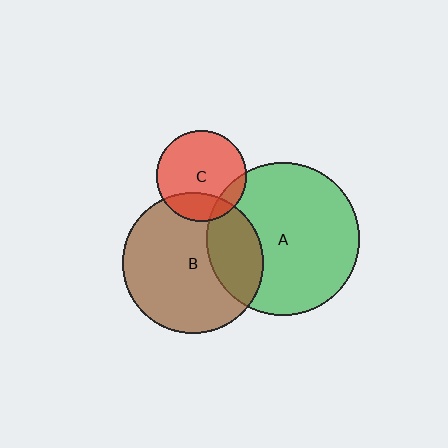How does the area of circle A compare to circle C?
Approximately 2.8 times.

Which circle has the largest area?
Circle A (green).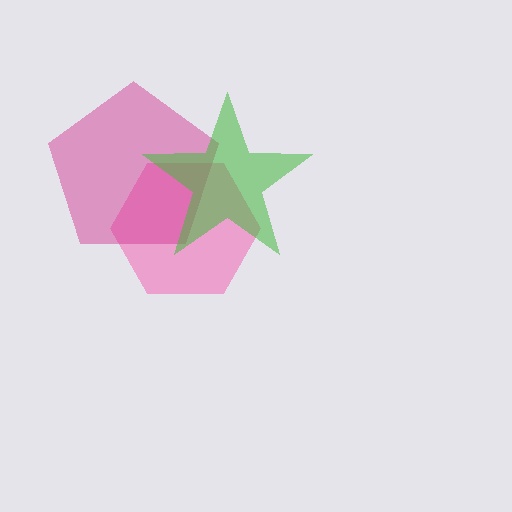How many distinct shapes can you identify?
There are 3 distinct shapes: a pink hexagon, a magenta pentagon, a green star.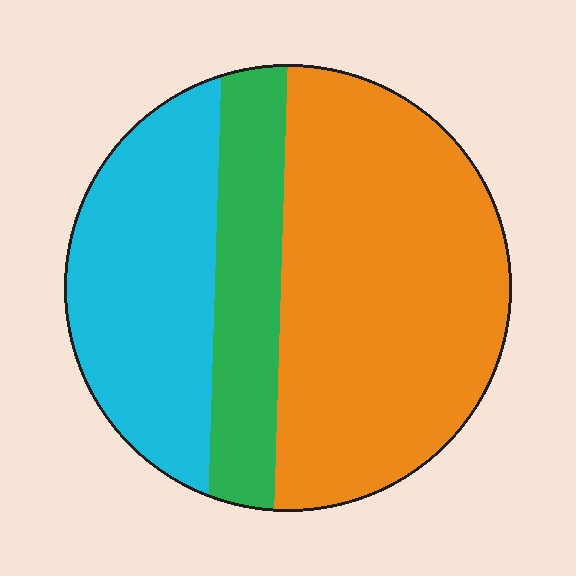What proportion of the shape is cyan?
Cyan takes up between a quarter and a half of the shape.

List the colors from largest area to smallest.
From largest to smallest: orange, cyan, green.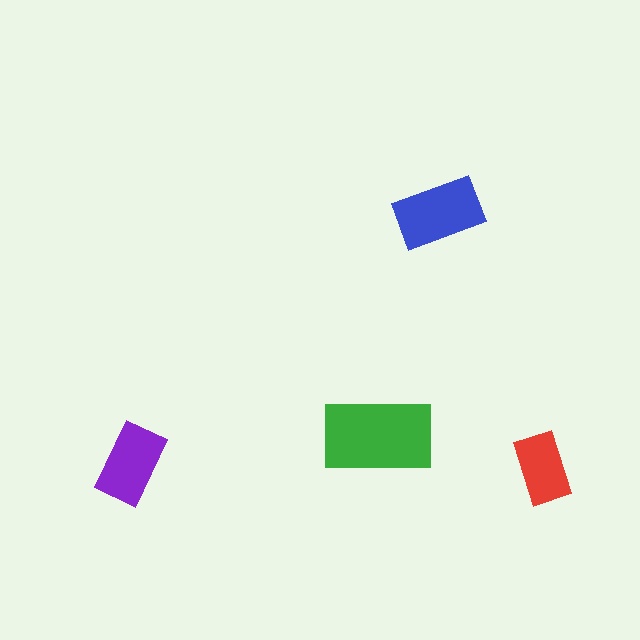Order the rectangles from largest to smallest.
the green one, the blue one, the purple one, the red one.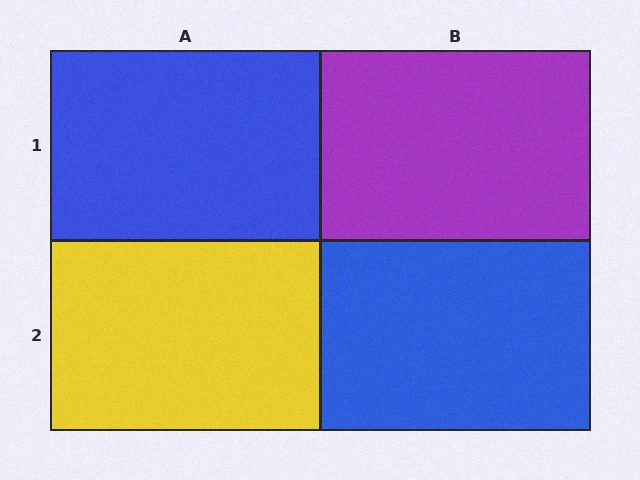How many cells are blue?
2 cells are blue.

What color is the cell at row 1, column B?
Purple.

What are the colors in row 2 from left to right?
Yellow, blue.